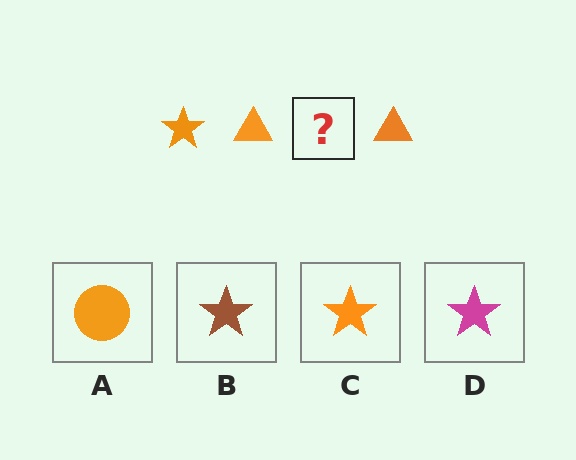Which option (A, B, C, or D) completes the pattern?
C.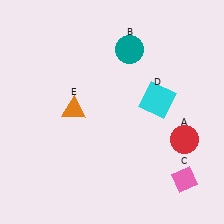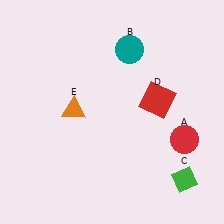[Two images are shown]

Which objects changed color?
C changed from pink to green. D changed from cyan to red.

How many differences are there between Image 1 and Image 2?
There are 2 differences between the two images.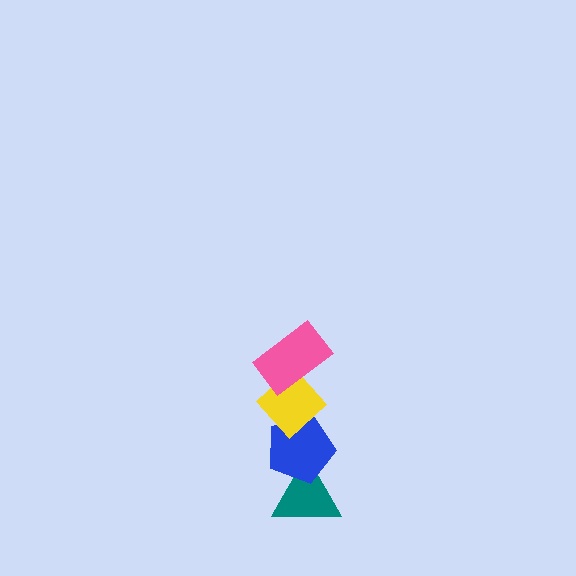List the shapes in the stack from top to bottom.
From top to bottom: the pink rectangle, the yellow diamond, the blue pentagon, the teal triangle.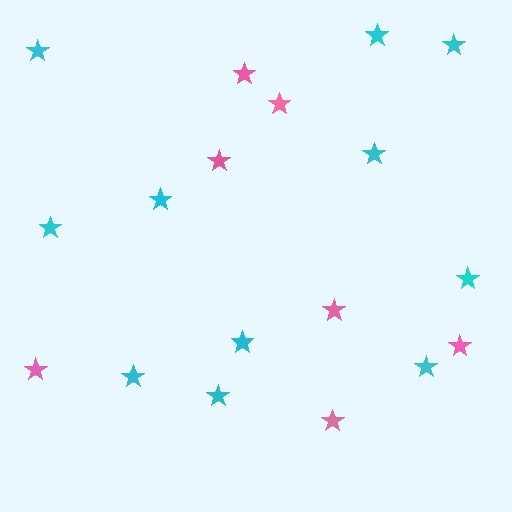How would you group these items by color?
There are 2 groups: one group of pink stars (7) and one group of cyan stars (11).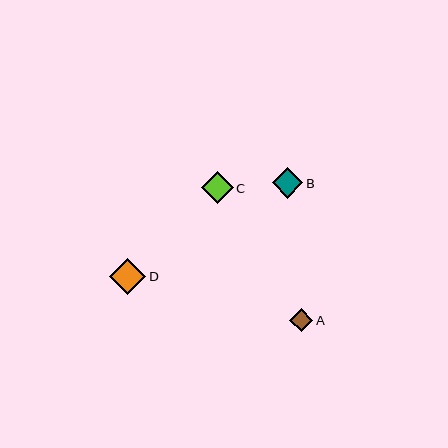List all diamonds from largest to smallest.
From largest to smallest: D, C, B, A.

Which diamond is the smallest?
Diamond A is the smallest with a size of approximately 23 pixels.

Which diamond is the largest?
Diamond D is the largest with a size of approximately 36 pixels.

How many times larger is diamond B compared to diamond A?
Diamond B is approximately 1.3 times the size of diamond A.